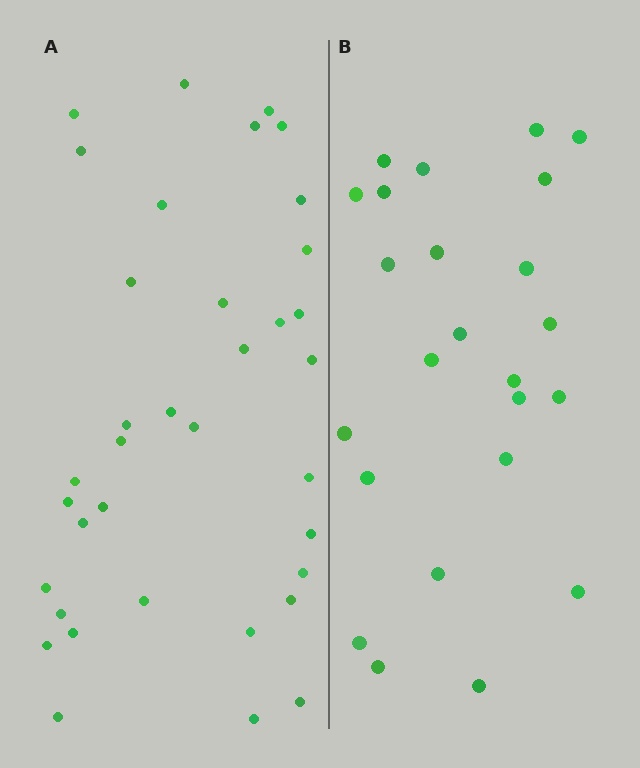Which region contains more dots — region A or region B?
Region A (the left region) has more dots.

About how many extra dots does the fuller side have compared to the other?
Region A has roughly 12 or so more dots than region B.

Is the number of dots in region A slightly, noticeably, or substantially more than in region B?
Region A has substantially more. The ratio is roughly 1.5 to 1.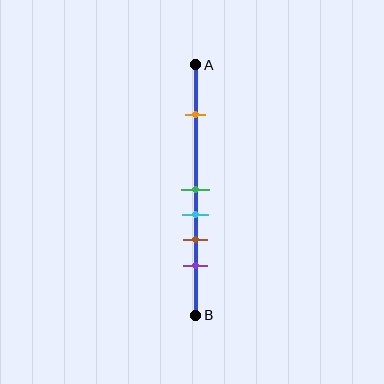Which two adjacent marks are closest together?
The green and cyan marks are the closest adjacent pair.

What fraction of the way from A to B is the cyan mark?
The cyan mark is approximately 60% (0.6) of the way from A to B.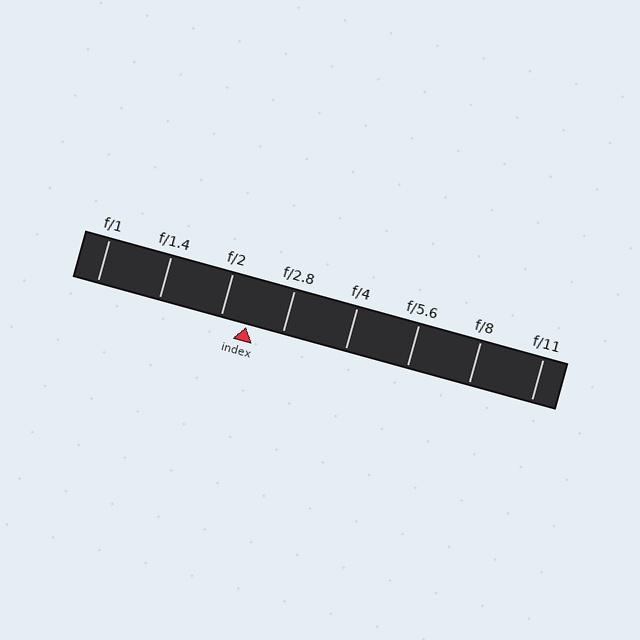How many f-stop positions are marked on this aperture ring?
There are 8 f-stop positions marked.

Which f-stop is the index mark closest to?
The index mark is closest to f/2.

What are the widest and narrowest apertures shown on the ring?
The widest aperture shown is f/1 and the narrowest is f/11.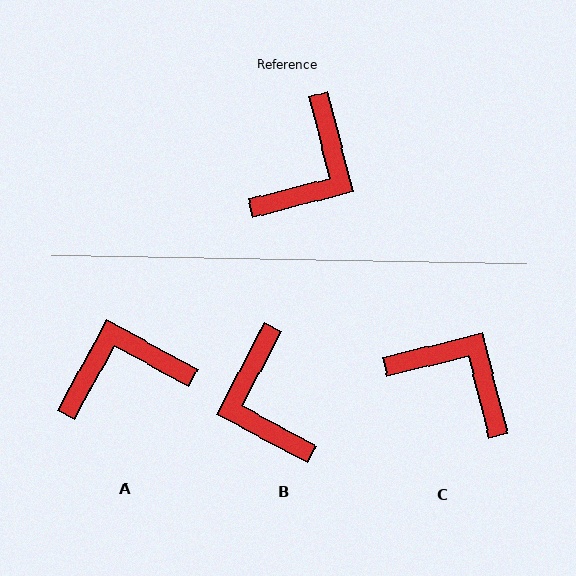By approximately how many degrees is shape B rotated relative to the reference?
Approximately 133 degrees clockwise.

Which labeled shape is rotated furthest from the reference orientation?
A, about 137 degrees away.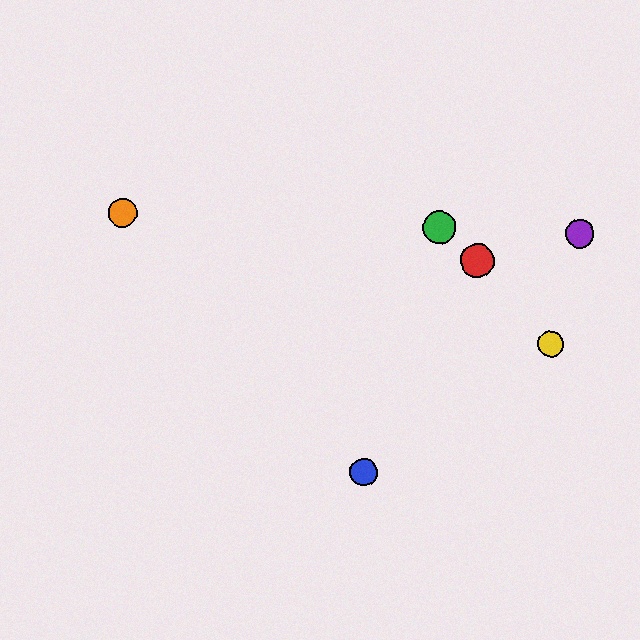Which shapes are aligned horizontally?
The green circle, the purple circle, the orange circle are aligned horizontally.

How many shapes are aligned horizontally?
3 shapes (the green circle, the purple circle, the orange circle) are aligned horizontally.